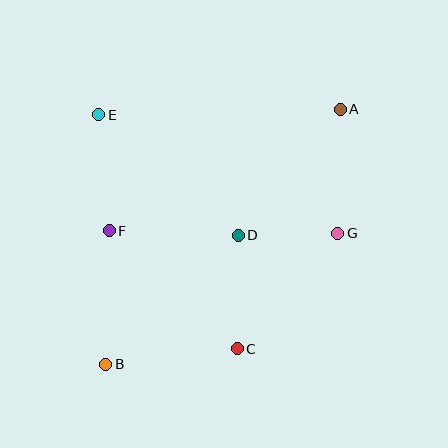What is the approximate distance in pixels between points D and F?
The distance between D and F is approximately 129 pixels.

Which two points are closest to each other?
Points D and G are closest to each other.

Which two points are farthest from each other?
Points A and B are farthest from each other.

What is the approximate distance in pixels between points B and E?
The distance between B and E is approximately 249 pixels.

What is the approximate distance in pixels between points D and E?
The distance between D and E is approximately 184 pixels.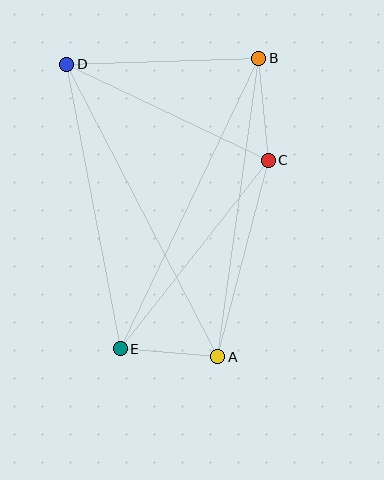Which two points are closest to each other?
Points A and E are closest to each other.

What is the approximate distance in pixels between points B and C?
The distance between B and C is approximately 102 pixels.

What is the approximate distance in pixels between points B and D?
The distance between B and D is approximately 192 pixels.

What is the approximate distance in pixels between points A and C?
The distance between A and C is approximately 203 pixels.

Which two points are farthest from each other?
Points A and D are farthest from each other.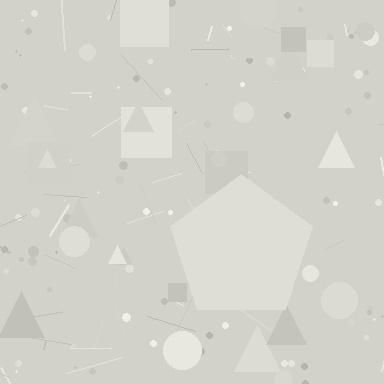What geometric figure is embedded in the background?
A pentagon is embedded in the background.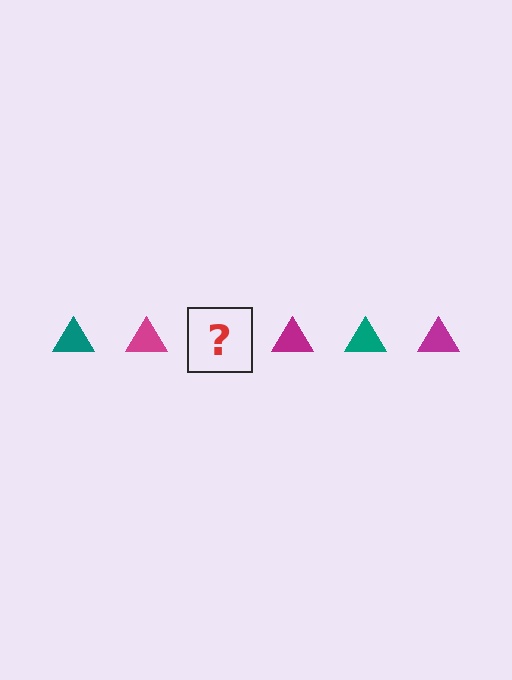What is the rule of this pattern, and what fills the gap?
The rule is that the pattern cycles through teal, magenta triangles. The gap should be filled with a teal triangle.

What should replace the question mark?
The question mark should be replaced with a teal triangle.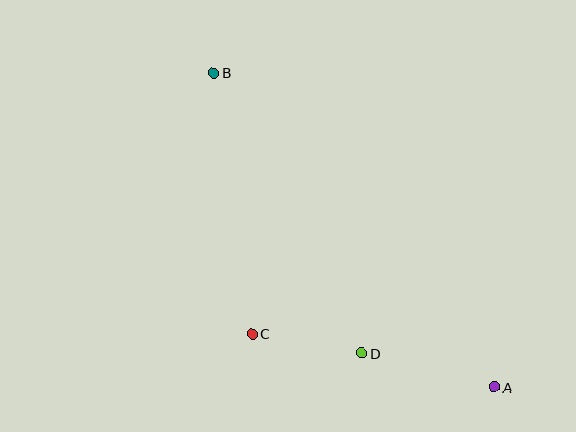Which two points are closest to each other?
Points C and D are closest to each other.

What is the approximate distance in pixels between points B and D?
The distance between B and D is approximately 317 pixels.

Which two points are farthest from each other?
Points A and B are farthest from each other.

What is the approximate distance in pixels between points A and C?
The distance between A and C is approximately 248 pixels.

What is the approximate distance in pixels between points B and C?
The distance between B and C is approximately 264 pixels.